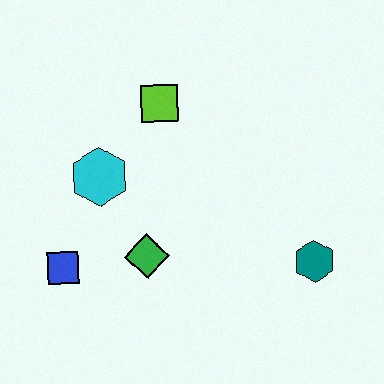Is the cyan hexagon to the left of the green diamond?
Yes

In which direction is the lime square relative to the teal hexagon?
The lime square is above the teal hexagon.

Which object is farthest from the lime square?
The teal hexagon is farthest from the lime square.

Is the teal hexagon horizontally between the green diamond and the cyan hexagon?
No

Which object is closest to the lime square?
The cyan hexagon is closest to the lime square.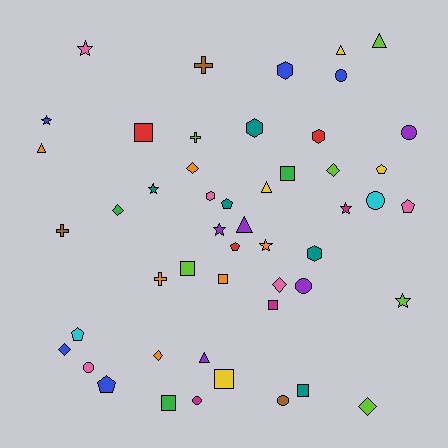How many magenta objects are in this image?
There are 3 magenta objects.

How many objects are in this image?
There are 50 objects.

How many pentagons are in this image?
There are 6 pentagons.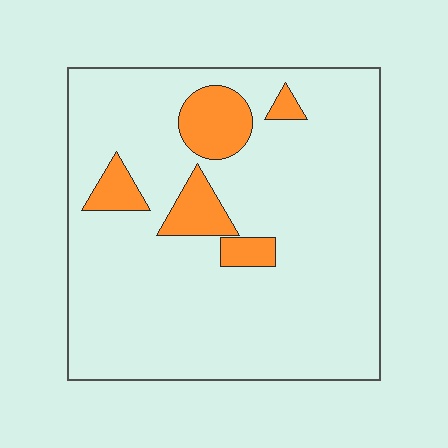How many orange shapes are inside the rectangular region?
5.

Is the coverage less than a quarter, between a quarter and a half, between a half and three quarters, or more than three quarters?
Less than a quarter.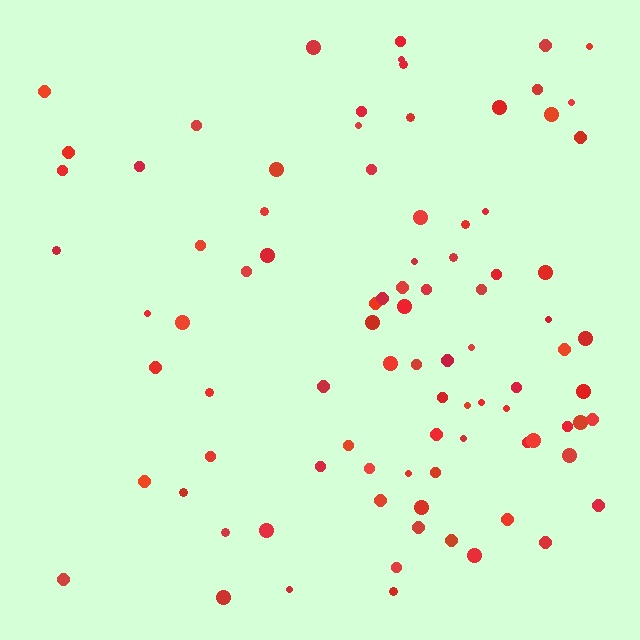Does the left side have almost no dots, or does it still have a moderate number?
Still a moderate number, just noticeably fewer than the right.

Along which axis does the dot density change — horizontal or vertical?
Horizontal.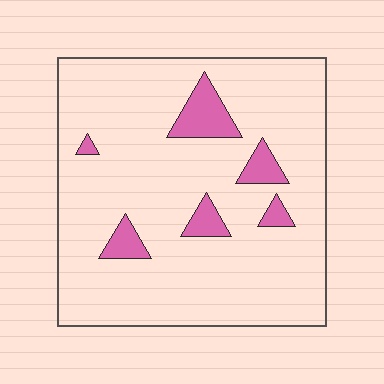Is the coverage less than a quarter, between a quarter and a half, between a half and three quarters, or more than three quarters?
Less than a quarter.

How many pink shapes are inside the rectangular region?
6.